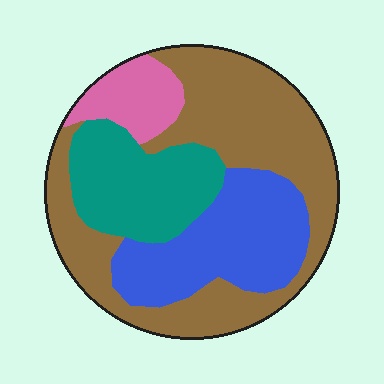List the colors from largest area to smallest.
From largest to smallest: brown, blue, teal, pink.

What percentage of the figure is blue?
Blue covers about 25% of the figure.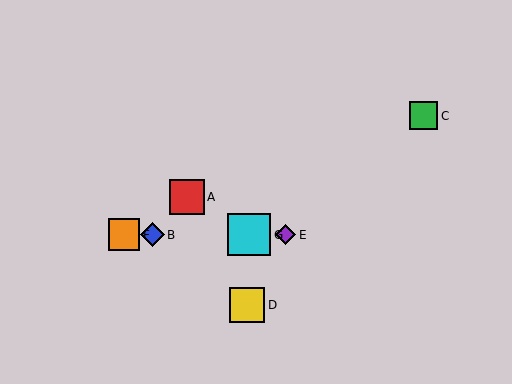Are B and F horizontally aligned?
Yes, both are at y≈235.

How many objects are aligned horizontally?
4 objects (B, E, F, G) are aligned horizontally.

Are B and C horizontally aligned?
No, B is at y≈235 and C is at y≈116.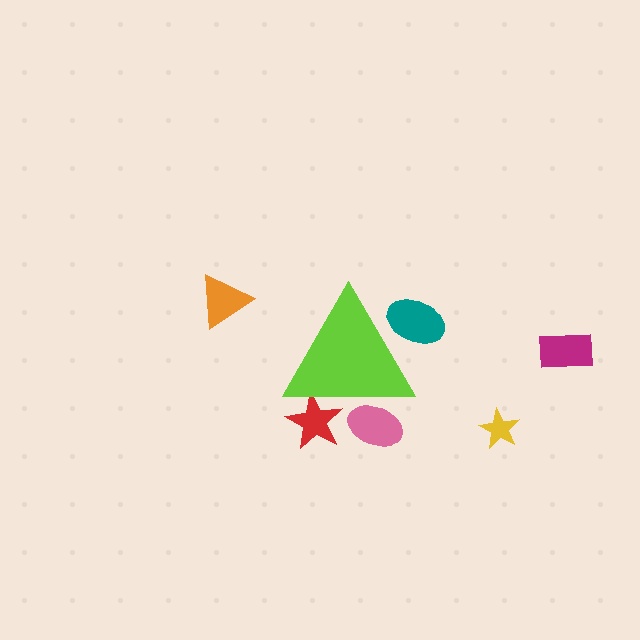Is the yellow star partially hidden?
No, the yellow star is fully visible.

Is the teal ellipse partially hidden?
Yes, the teal ellipse is partially hidden behind the lime triangle.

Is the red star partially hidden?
Yes, the red star is partially hidden behind the lime triangle.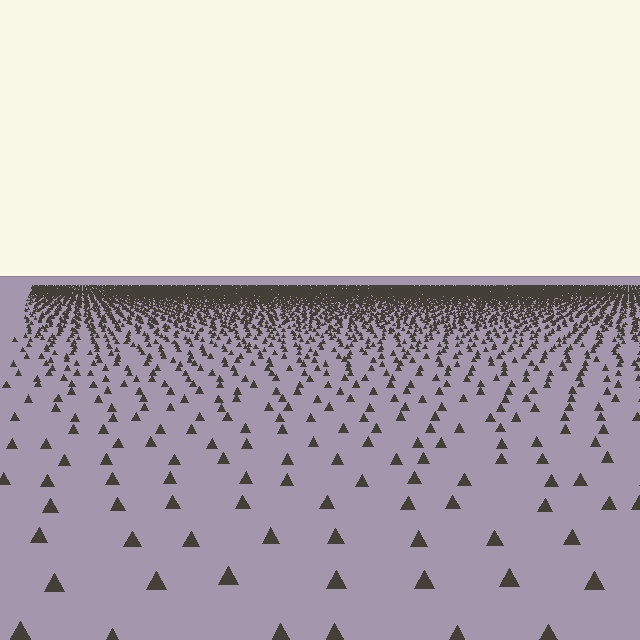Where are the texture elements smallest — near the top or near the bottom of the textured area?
Near the top.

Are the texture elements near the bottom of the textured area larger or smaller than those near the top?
Larger. Near the bottom, elements are closer to the viewer and appear at a bigger on-screen size.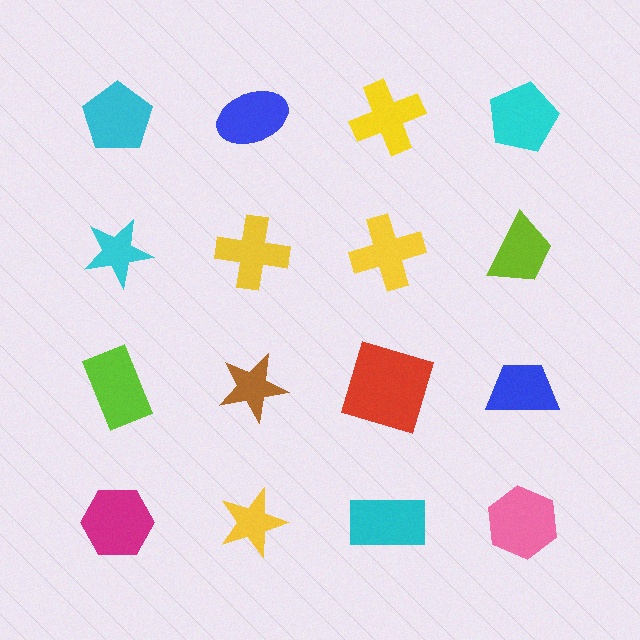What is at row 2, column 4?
A lime trapezoid.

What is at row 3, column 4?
A blue trapezoid.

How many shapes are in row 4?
4 shapes.